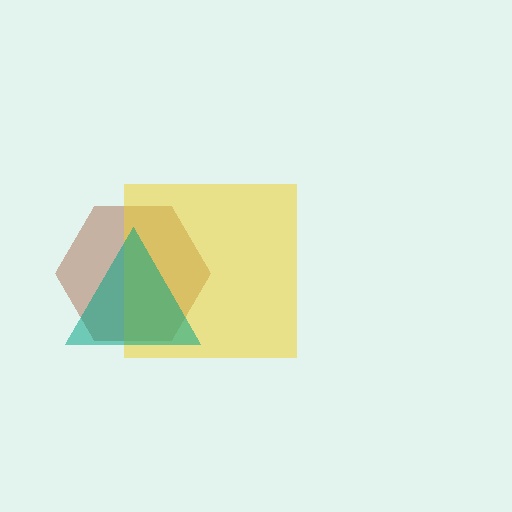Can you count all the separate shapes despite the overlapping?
Yes, there are 3 separate shapes.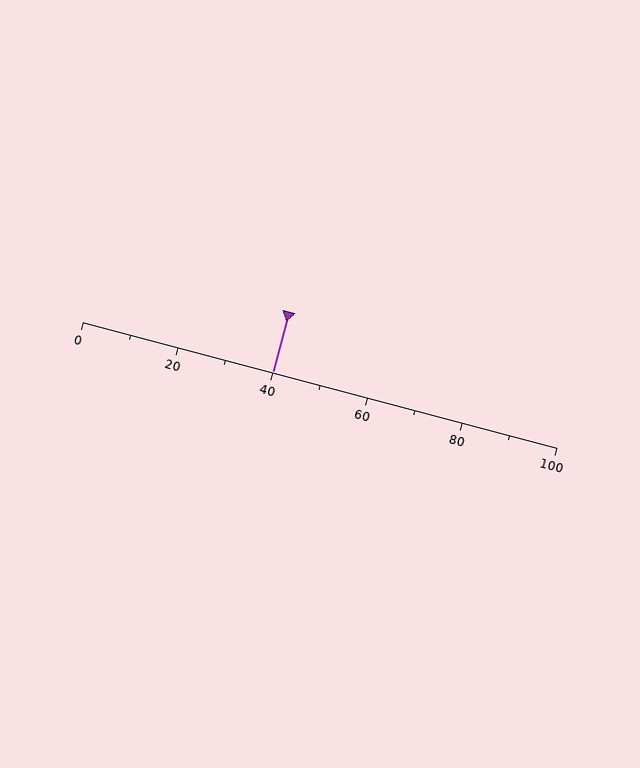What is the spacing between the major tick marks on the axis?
The major ticks are spaced 20 apart.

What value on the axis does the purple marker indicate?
The marker indicates approximately 40.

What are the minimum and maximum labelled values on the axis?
The axis runs from 0 to 100.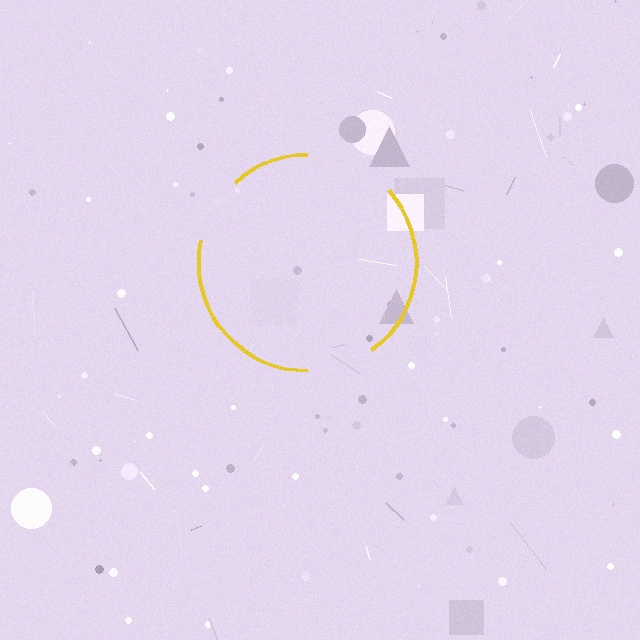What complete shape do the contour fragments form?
The contour fragments form a circle.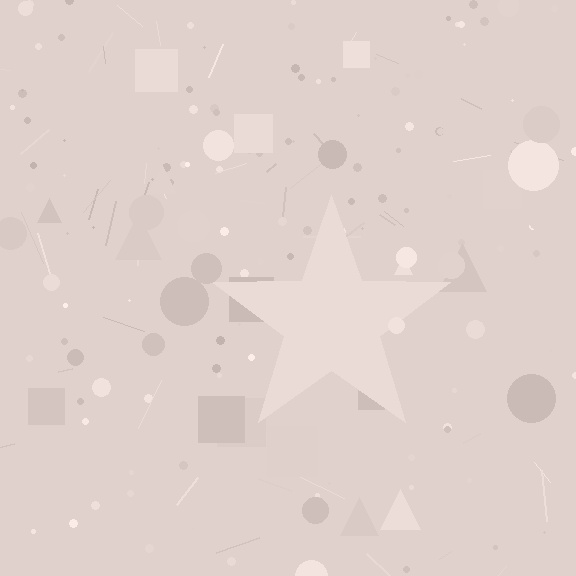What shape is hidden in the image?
A star is hidden in the image.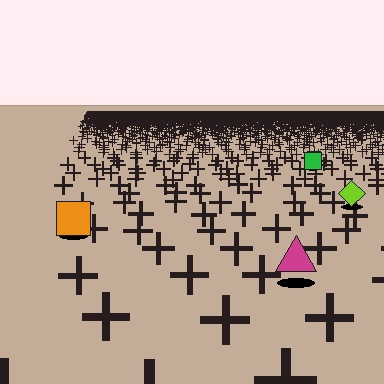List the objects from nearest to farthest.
From nearest to farthest: the magenta triangle, the orange square, the lime diamond, the green square.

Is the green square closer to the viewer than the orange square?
No. The orange square is closer — you can tell from the texture gradient: the ground texture is coarser near it.